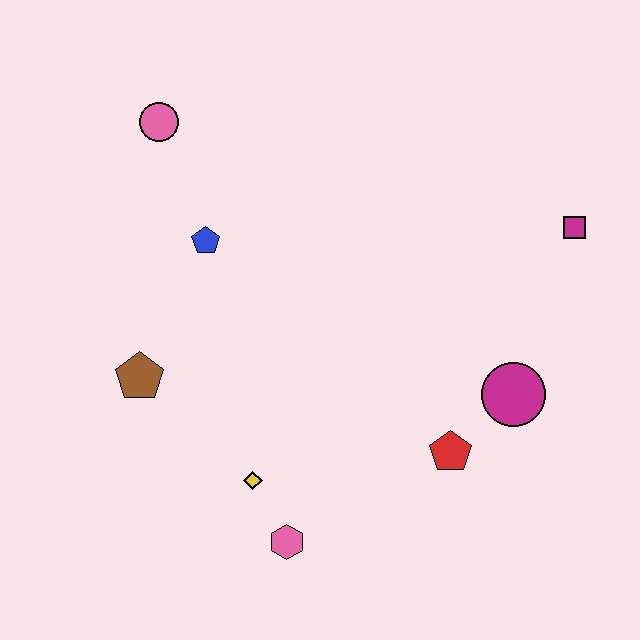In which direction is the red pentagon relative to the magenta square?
The red pentagon is below the magenta square.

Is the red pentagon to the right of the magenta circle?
No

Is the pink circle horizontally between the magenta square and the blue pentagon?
No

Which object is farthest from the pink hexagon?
The pink circle is farthest from the pink hexagon.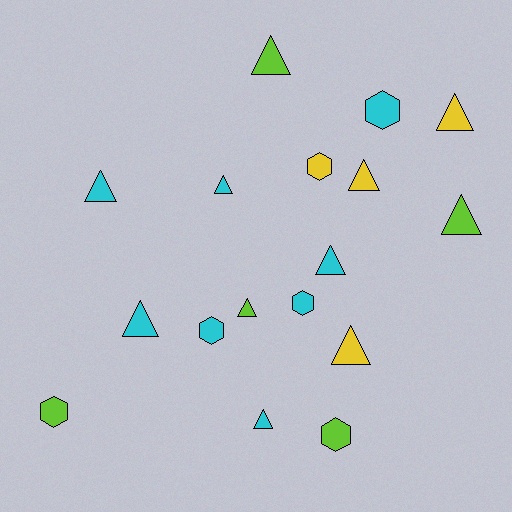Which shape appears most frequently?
Triangle, with 11 objects.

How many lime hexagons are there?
There are 2 lime hexagons.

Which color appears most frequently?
Cyan, with 8 objects.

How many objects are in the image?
There are 17 objects.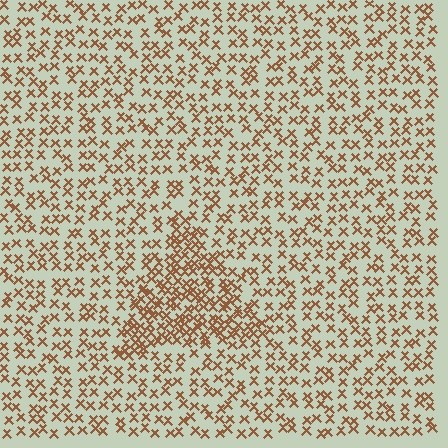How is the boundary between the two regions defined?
The boundary is defined by a change in element density (approximately 2.1x ratio). All elements are the same color, size, and shape.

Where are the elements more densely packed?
The elements are more densely packed inside the triangle boundary.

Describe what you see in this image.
The image contains small brown elements arranged at two different densities. A triangle-shaped region is visible where the elements are more densely packed than the surrounding area.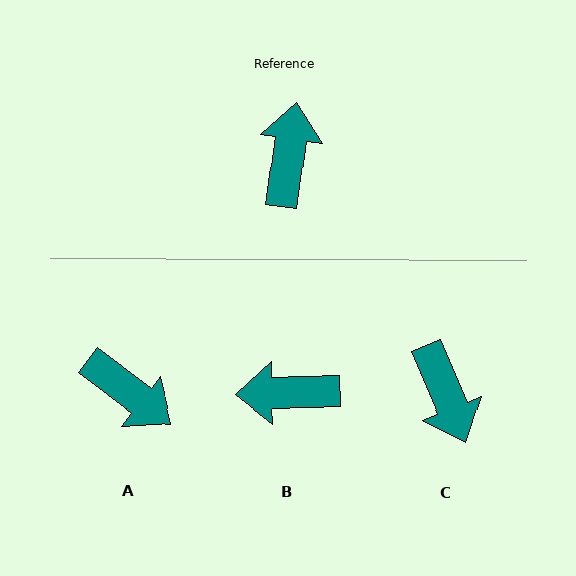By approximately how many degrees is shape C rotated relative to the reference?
Approximately 149 degrees clockwise.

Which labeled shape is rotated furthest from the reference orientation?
C, about 149 degrees away.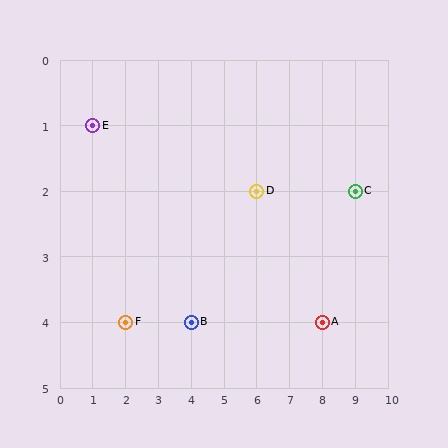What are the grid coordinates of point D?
Point D is at grid coordinates (6, 2).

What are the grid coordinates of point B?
Point B is at grid coordinates (4, 4).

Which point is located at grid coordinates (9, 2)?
Point C is at (9, 2).